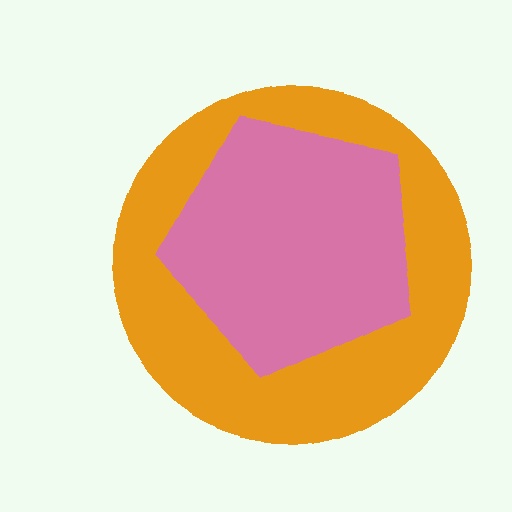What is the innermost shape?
The pink pentagon.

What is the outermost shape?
The orange circle.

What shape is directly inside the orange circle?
The pink pentagon.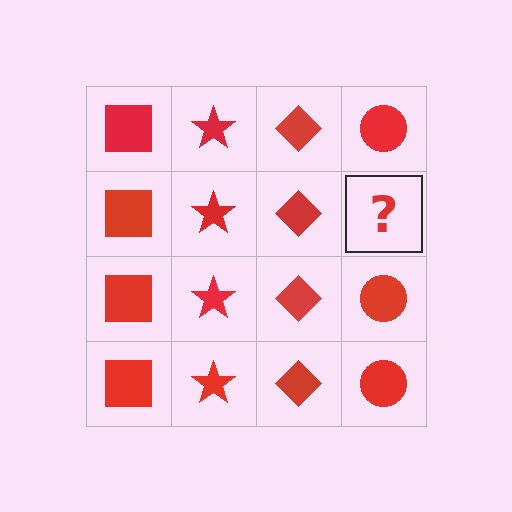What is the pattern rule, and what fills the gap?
The rule is that each column has a consistent shape. The gap should be filled with a red circle.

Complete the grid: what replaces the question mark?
The question mark should be replaced with a red circle.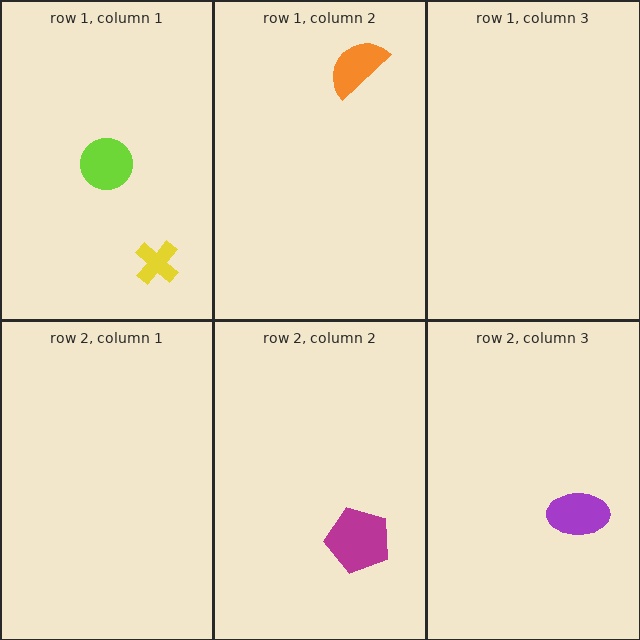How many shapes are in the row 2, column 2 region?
1.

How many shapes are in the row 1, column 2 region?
1.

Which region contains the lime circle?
The row 1, column 1 region.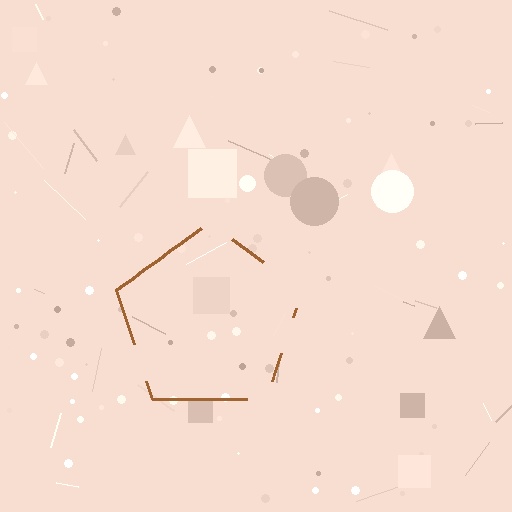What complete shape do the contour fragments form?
The contour fragments form a pentagon.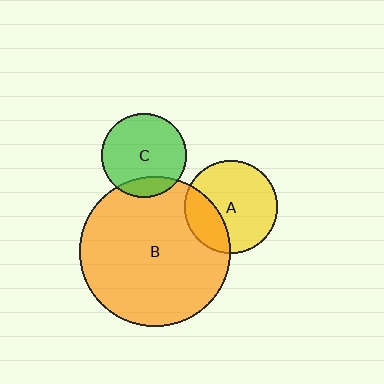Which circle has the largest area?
Circle B (orange).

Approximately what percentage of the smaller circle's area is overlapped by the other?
Approximately 25%.